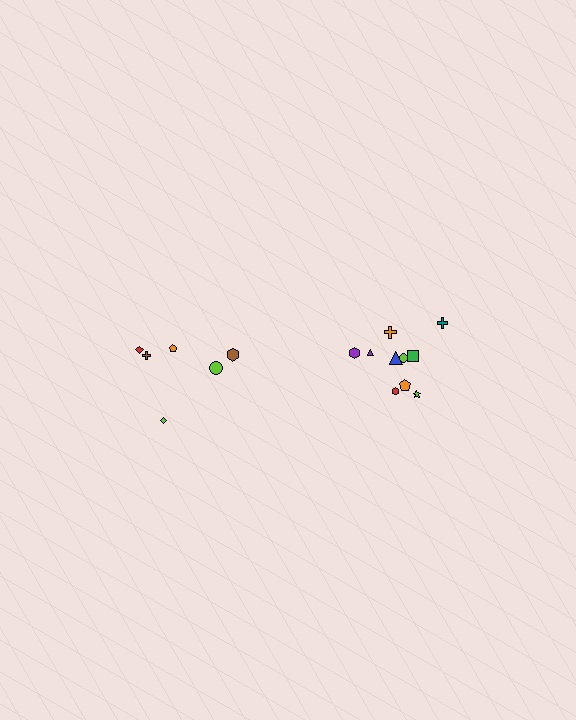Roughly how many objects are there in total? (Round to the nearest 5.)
Roughly 15 objects in total.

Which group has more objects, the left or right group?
The right group.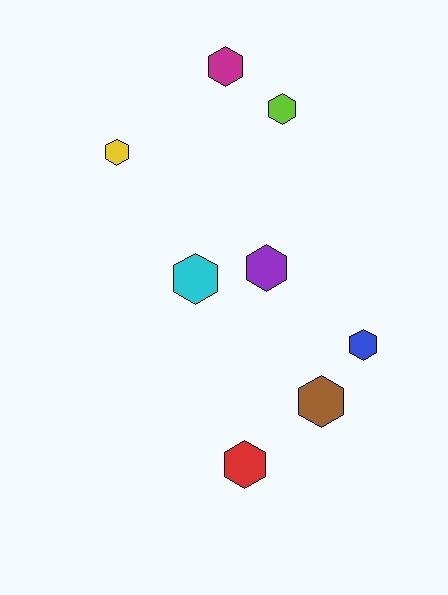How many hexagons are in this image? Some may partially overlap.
There are 8 hexagons.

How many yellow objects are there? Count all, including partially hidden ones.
There is 1 yellow object.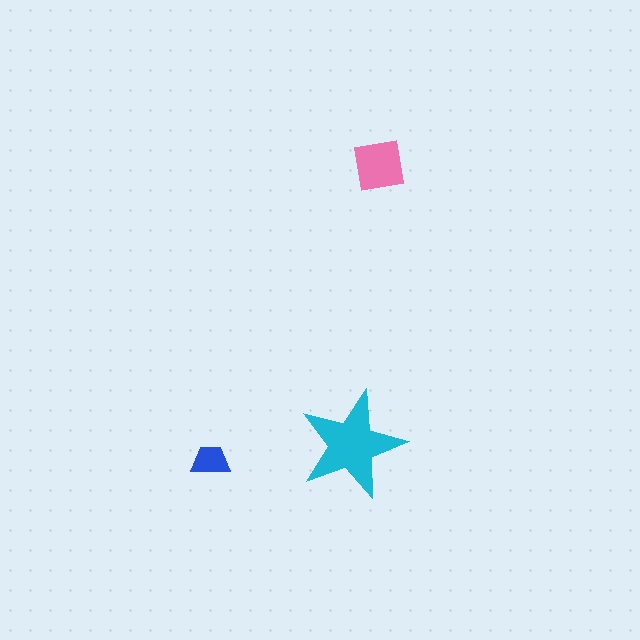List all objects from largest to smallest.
The cyan star, the pink square, the blue trapezoid.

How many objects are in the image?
There are 3 objects in the image.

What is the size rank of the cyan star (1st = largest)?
1st.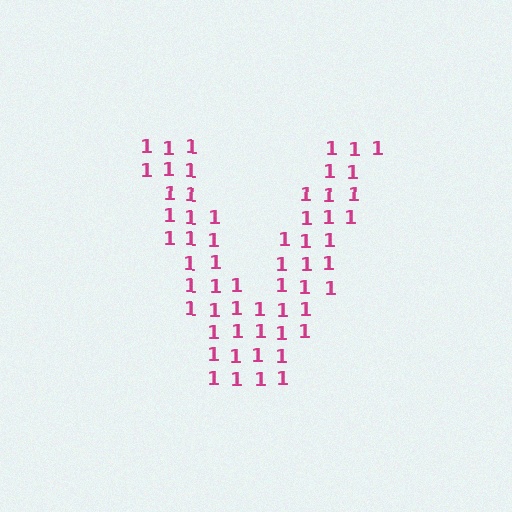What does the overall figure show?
The overall figure shows the letter V.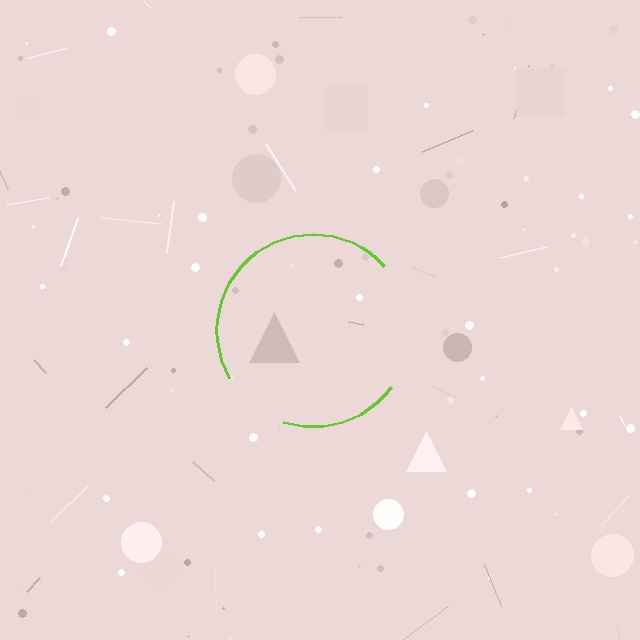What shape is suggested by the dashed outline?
The dashed outline suggests a circle.